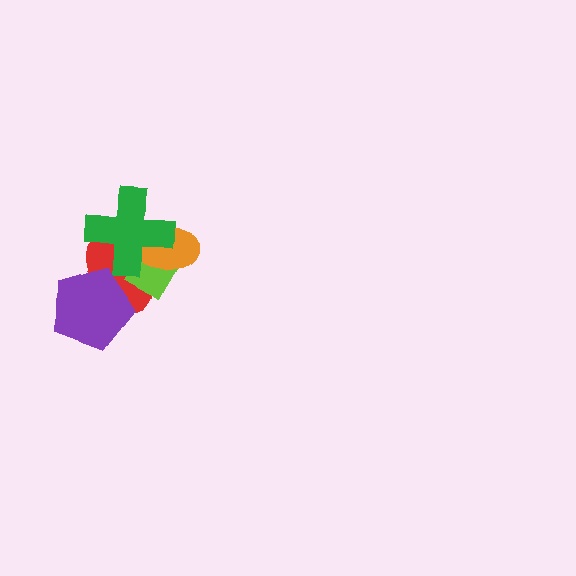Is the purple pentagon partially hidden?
No, no other shape covers it.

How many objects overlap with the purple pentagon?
1 object overlaps with the purple pentagon.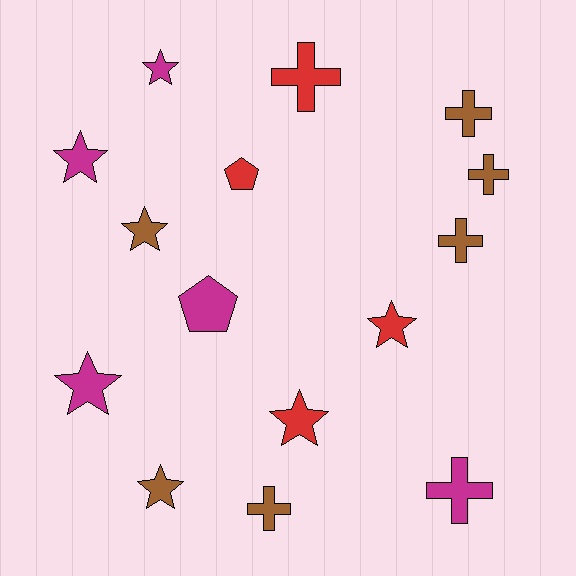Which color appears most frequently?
Brown, with 6 objects.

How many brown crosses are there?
There are 4 brown crosses.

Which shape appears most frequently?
Star, with 7 objects.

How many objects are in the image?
There are 15 objects.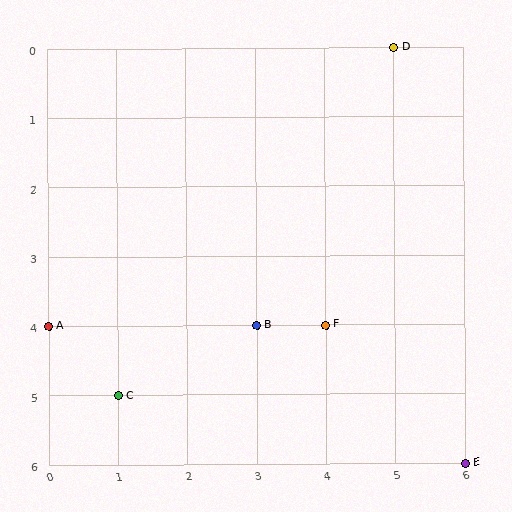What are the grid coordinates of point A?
Point A is at grid coordinates (0, 4).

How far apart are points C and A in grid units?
Points C and A are 1 column and 1 row apart (about 1.4 grid units diagonally).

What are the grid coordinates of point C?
Point C is at grid coordinates (1, 5).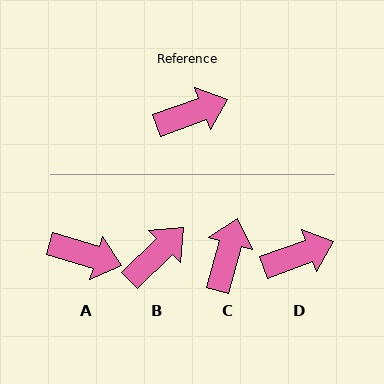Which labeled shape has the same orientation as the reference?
D.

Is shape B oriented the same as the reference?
No, it is off by about 25 degrees.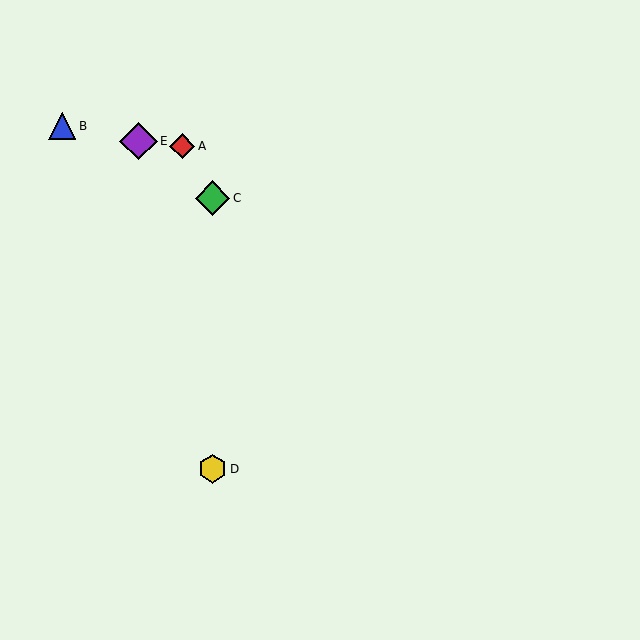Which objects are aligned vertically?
Objects C, D are aligned vertically.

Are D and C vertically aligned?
Yes, both are at x≈213.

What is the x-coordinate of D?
Object D is at x≈213.